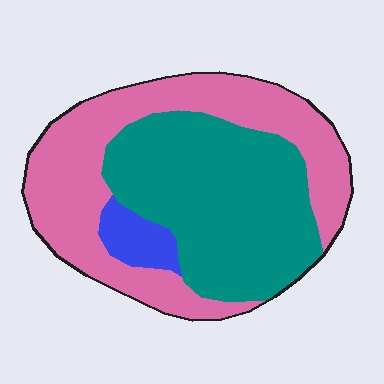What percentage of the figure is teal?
Teal takes up about one half (1/2) of the figure.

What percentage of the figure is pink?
Pink covers 47% of the figure.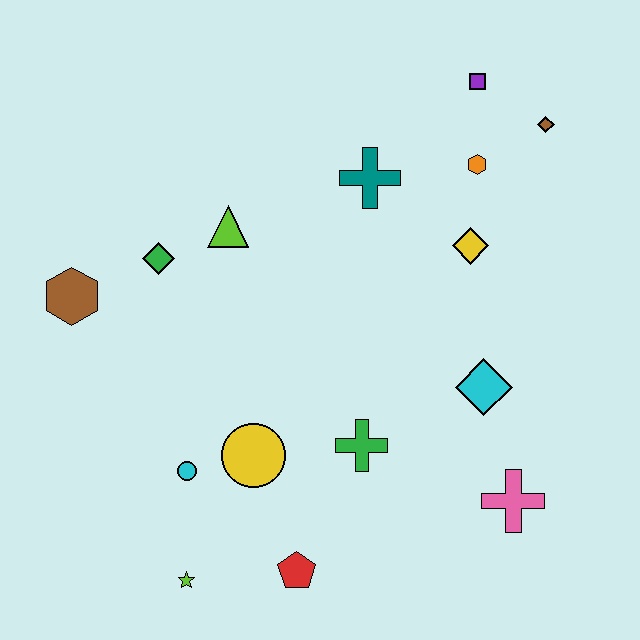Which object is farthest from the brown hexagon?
The brown diamond is farthest from the brown hexagon.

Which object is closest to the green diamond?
The lime triangle is closest to the green diamond.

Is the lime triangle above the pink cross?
Yes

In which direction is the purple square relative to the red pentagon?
The purple square is above the red pentagon.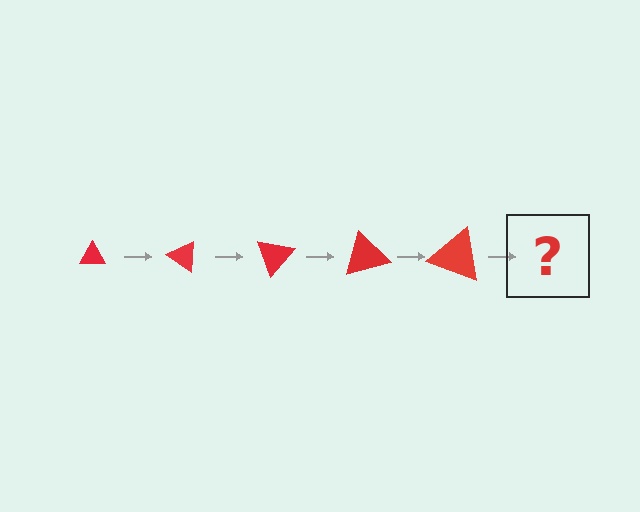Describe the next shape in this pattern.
It should be a triangle, larger than the previous one and rotated 175 degrees from the start.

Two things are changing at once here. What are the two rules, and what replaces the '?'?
The two rules are that the triangle grows larger each step and it rotates 35 degrees each step. The '?' should be a triangle, larger than the previous one and rotated 175 degrees from the start.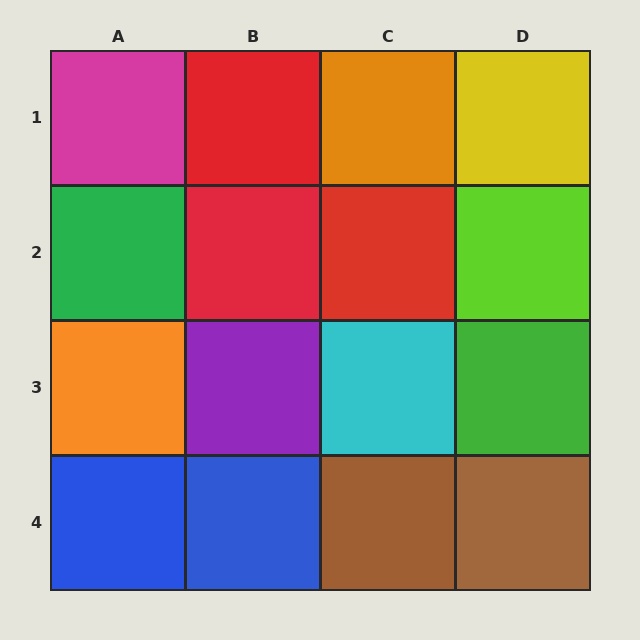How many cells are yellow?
1 cell is yellow.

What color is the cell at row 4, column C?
Brown.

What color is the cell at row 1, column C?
Orange.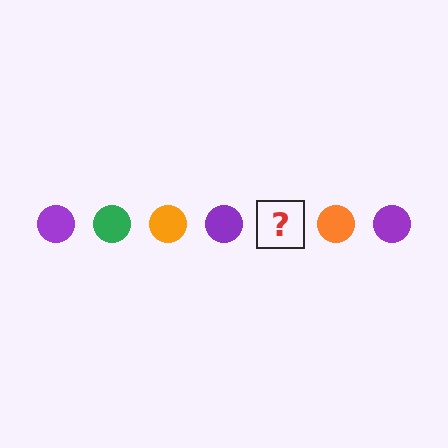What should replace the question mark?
The question mark should be replaced with a green circle.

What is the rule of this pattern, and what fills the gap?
The rule is that the pattern cycles through purple, green, orange circles. The gap should be filled with a green circle.